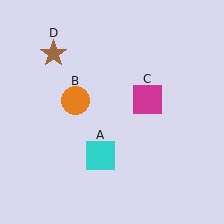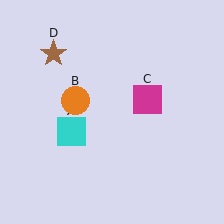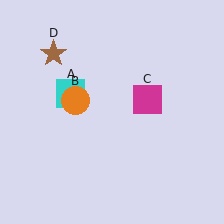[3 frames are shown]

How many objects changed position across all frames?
1 object changed position: cyan square (object A).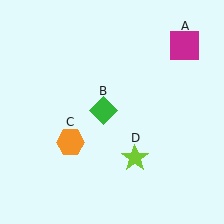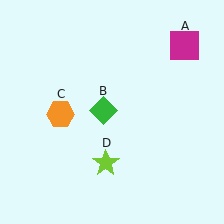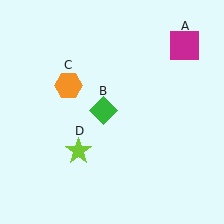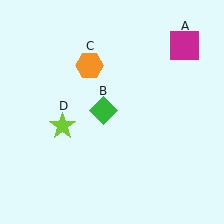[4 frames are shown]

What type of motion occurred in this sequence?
The orange hexagon (object C), lime star (object D) rotated clockwise around the center of the scene.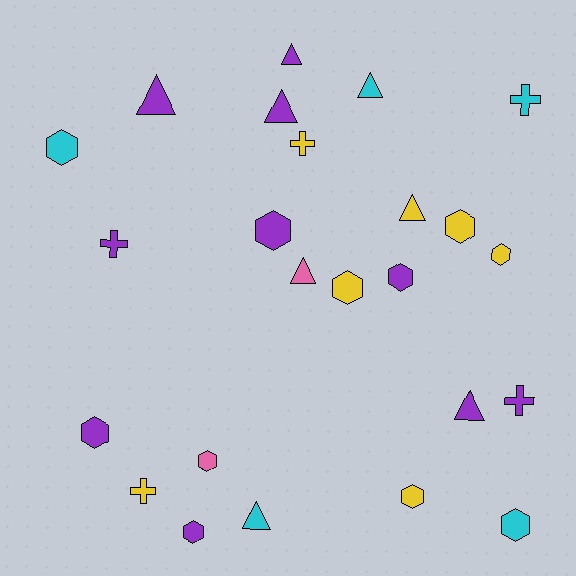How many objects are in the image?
There are 24 objects.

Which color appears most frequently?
Purple, with 10 objects.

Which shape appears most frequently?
Hexagon, with 11 objects.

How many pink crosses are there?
There are no pink crosses.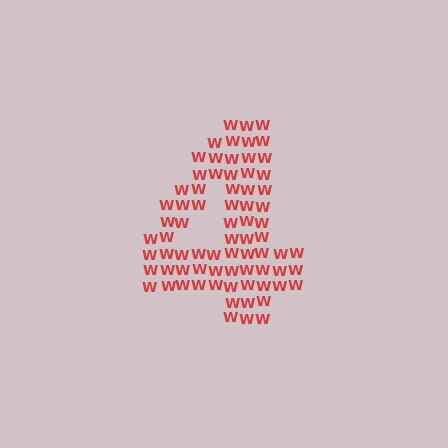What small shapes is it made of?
It is made of small letter W's.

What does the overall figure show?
The overall figure shows the digit 4.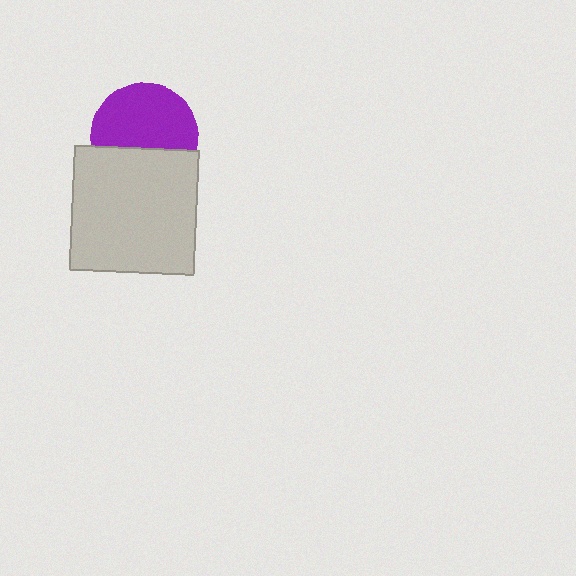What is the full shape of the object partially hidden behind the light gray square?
The partially hidden object is a purple circle.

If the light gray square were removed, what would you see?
You would see the complete purple circle.